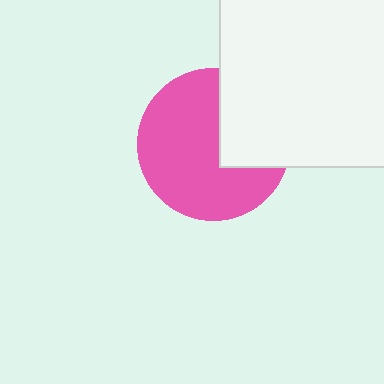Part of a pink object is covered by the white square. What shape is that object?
It is a circle.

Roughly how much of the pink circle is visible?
Most of it is visible (roughly 69%).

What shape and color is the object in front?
The object in front is a white square.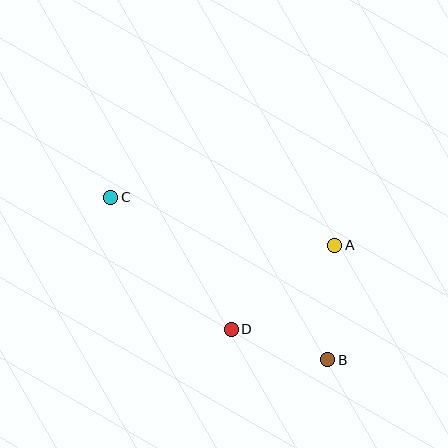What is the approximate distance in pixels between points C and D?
The distance between C and D is approximately 179 pixels.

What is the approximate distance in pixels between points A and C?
The distance between A and C is approximately 229 pixels.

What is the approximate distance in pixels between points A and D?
The distance between A and D is approximately 133 pixels.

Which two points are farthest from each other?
Points B and C are farthest from each other.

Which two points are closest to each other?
Points B and D are closest to each other.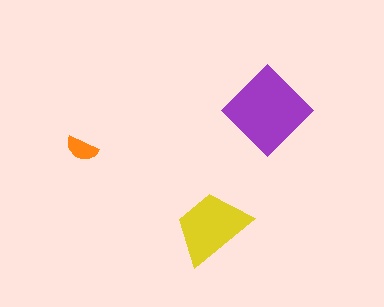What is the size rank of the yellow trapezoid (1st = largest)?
2nd.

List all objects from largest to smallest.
The purple diamond, the yellow trapezoid, the orange semicircle.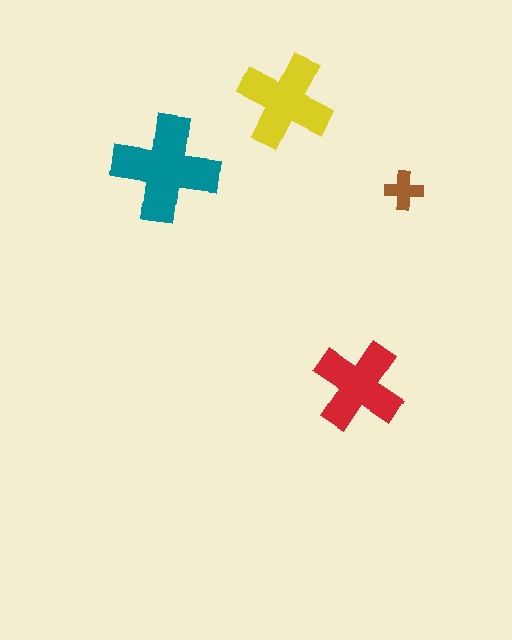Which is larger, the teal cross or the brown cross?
The teal one.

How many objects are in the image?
There are 4 objects in the image.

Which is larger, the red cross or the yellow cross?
The yellow one.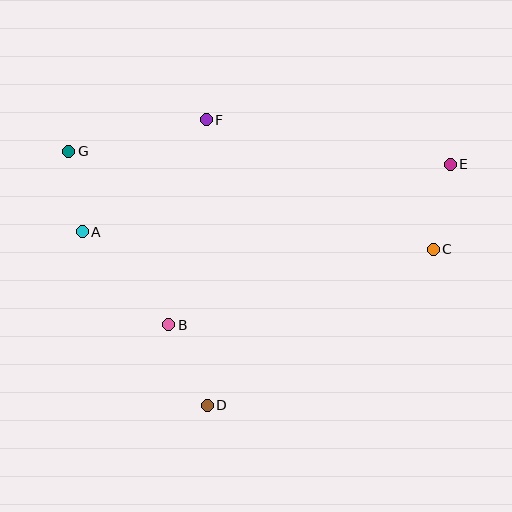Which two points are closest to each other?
Points A and G are closest to each other.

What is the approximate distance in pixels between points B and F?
The distance between B and F is approximately 208 pixels.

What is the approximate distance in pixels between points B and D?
The distance between B and D is approximately 89 pixels.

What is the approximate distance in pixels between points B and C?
The distance between B and C is approximately 275 pixels.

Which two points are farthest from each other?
Points E and G are farthest from each other.